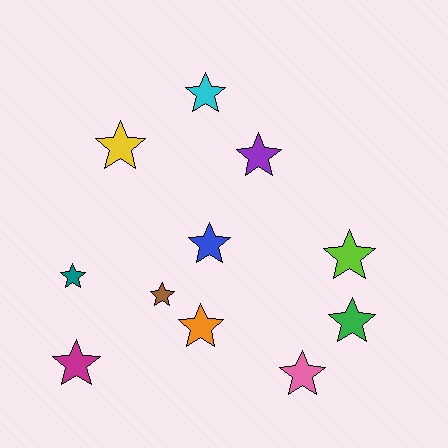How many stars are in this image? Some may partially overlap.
There are 11 stars.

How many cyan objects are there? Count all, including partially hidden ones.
There is 1 cyan object.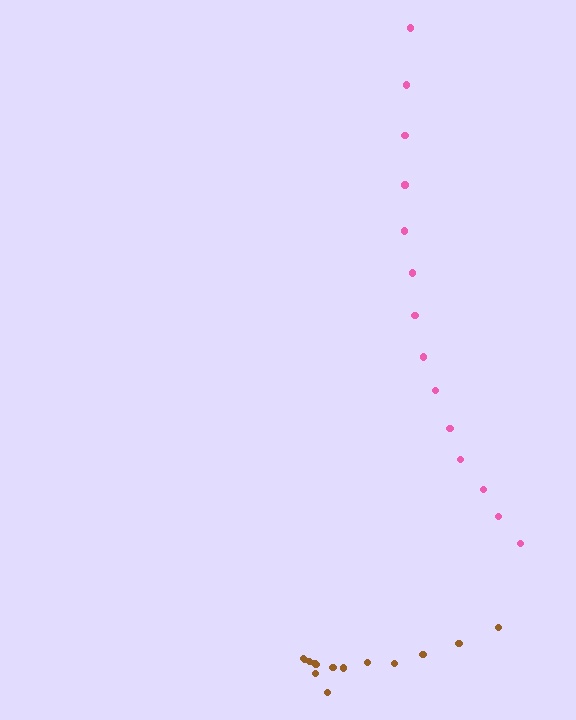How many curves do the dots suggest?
There are 2 distinct paths.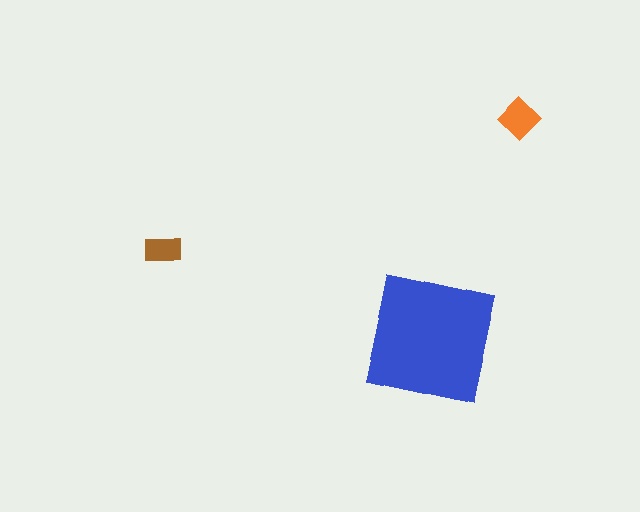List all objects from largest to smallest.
The blue square, the orange diamond, the brown rectangle.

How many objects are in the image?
There are 3 objects in the image.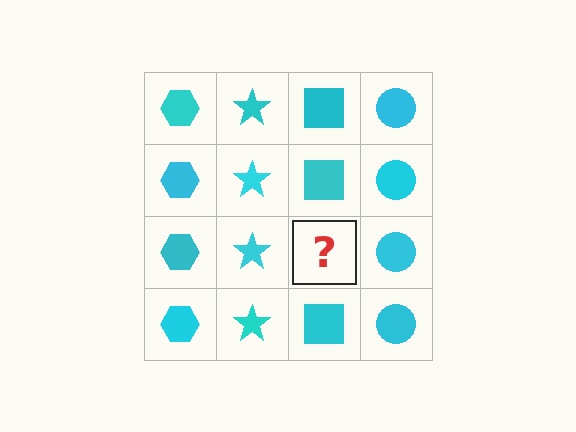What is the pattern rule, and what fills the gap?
The rule is that each column has a consistent shape. The gap should be filled with a cyan square.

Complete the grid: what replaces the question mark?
The question mark should be replaced with a cyan square.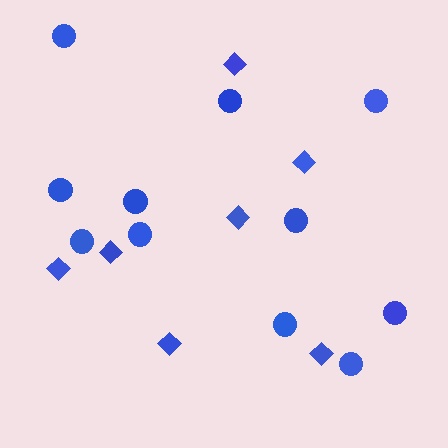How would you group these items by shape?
There are 2 groups: one group of circles (11) and one group of diamonds (7).